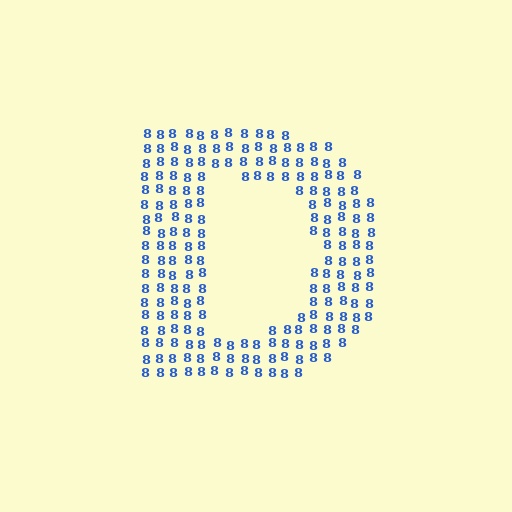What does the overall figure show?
The overall figure shows the letter D.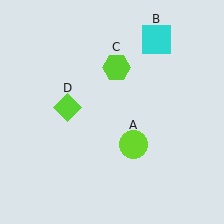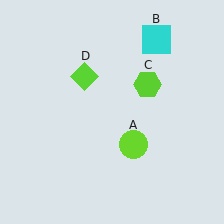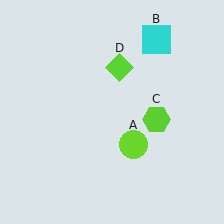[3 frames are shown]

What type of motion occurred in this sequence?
The lime hexagon (object C), lime diamond (object D) rotated clockwise around the center of the scene.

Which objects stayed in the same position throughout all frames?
Lime circle (object A) and cyan square (object B) remained stationary.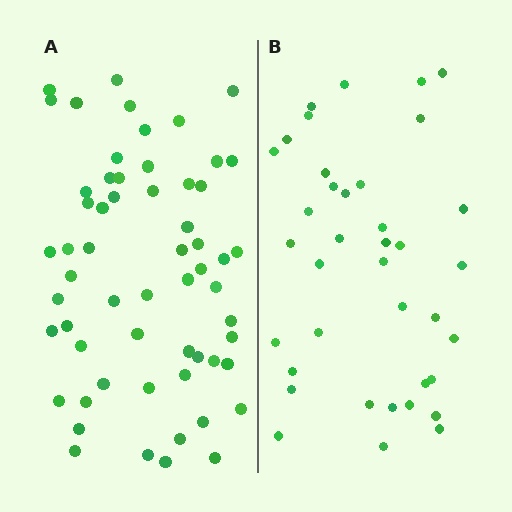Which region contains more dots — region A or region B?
Region A (the left region) has more dots.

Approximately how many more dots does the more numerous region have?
Region A has approximately 20 more dots than region B.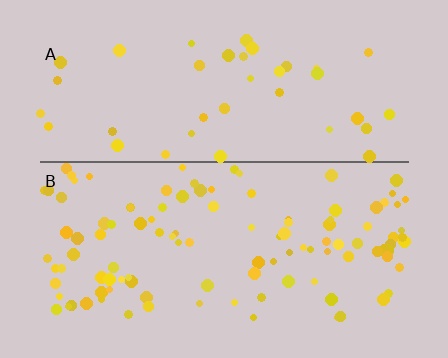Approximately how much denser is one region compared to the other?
Approximately 2.7× — region B over region A.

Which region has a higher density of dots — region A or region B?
B (the bottom).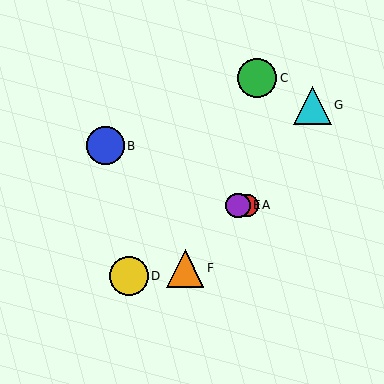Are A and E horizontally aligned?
Yes, both are at y≈206.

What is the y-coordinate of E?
Object E is at y≈206.